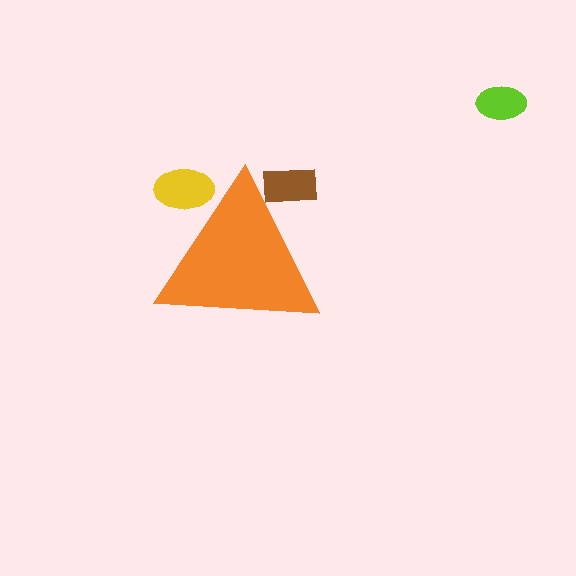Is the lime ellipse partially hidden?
No, the lime ellipse is fully visible.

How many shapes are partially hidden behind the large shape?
2 shapes are partially hidden.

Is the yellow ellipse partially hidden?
Yes, the yellow ellipse is partially hidden behind the orange triangle.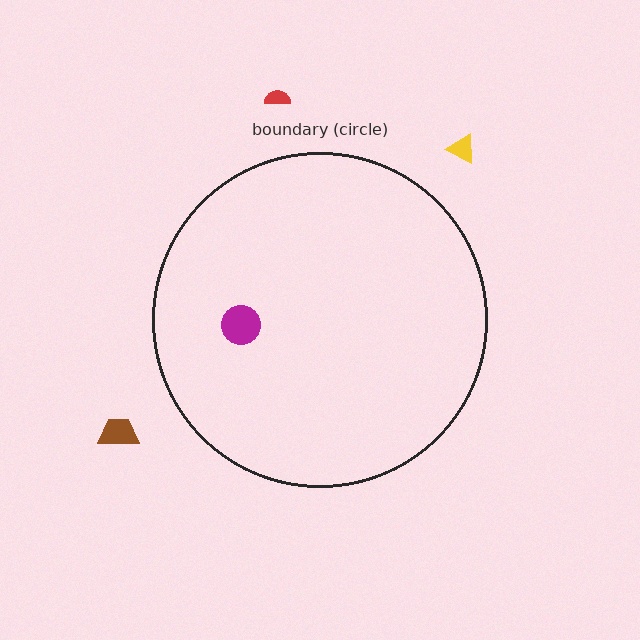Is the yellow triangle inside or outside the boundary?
Outside.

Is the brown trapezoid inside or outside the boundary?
Outside.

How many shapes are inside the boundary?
1 inside, 3 outside.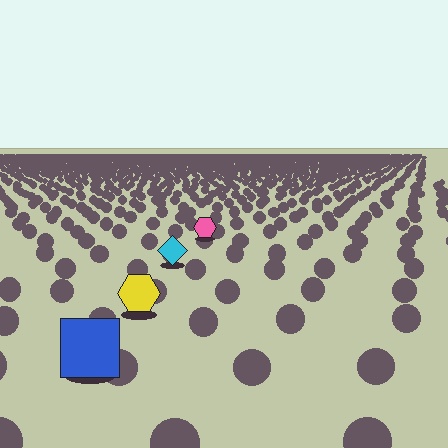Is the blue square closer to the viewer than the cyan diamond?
Yes. The blue square is closer — you can tell from the texture gradient: the ground texture is coarser near it.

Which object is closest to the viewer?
The blue square is closest. The texture marks near it are larger and more spread out.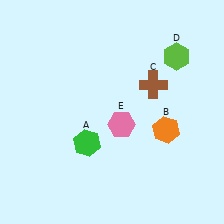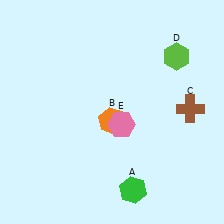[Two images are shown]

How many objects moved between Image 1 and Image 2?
3 objects moved between the two images.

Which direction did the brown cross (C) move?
The brown cross (C) moved right.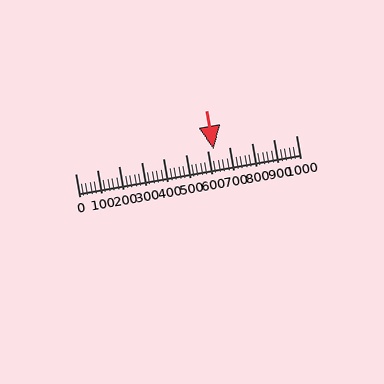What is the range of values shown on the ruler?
The ruler shows values from 0 to 1000.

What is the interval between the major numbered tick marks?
The major tick marks are spaced 100 units apart.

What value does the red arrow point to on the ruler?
The red arrow points to approximately 628.